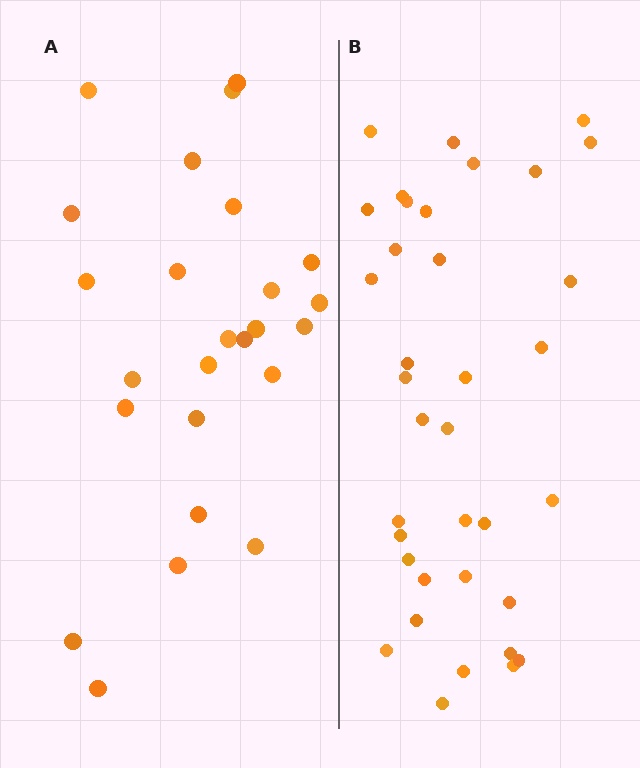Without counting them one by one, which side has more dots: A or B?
Region B (the right region) has more dots.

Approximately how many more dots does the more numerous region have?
Region B has roughly 12 or so more dots than region A.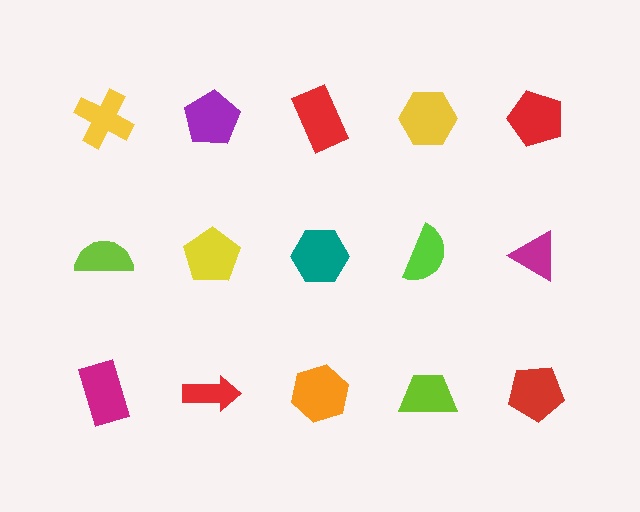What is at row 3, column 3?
An orange hexagon.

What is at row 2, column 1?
A lime semicircle.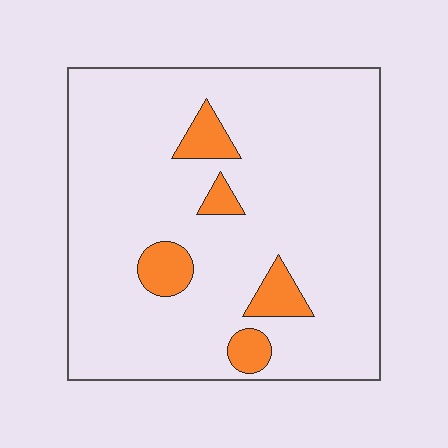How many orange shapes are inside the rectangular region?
5.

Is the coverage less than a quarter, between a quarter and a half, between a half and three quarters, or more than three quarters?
Less than a quarter.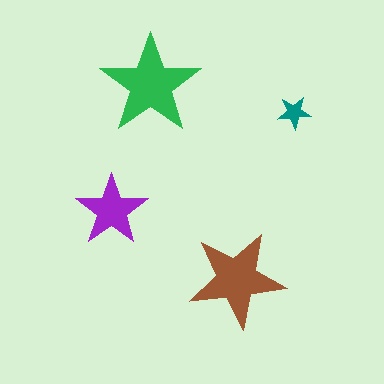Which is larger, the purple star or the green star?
The green one.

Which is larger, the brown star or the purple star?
The brown one.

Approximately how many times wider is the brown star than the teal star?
About 3 times wider.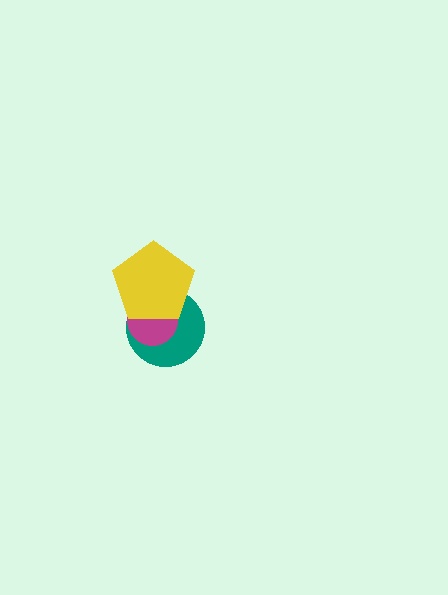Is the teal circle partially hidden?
Yes, it is partially covered by another shape.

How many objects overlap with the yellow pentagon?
2 objects overlap with the yellow pentagon.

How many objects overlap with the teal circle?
2 objects overlap with the teal circle.